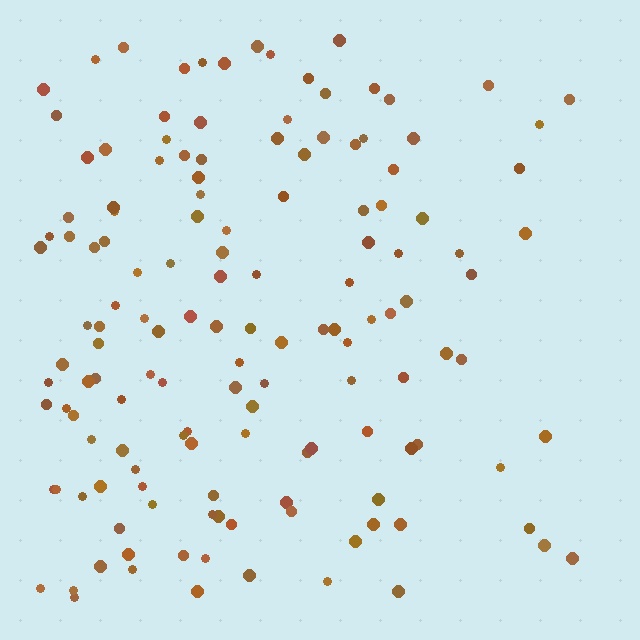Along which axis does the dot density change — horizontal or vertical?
Horizontal.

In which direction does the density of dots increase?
From right to left, with the left side densest.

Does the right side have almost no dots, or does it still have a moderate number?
Still a moderate number, just noticeably fewer than the left.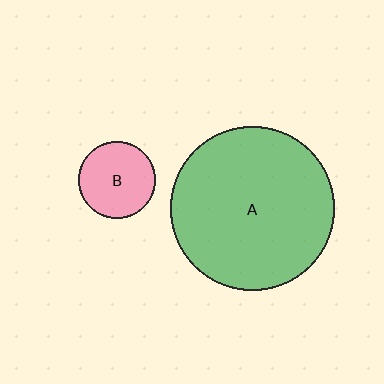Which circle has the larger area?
Circle A (green).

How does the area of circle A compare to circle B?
Approximately 4.5 times.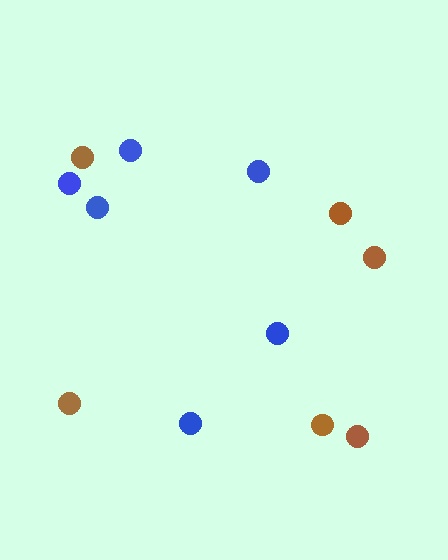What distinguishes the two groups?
There are 2 groups: one group of brown circles (6) and one group of blue circles (6).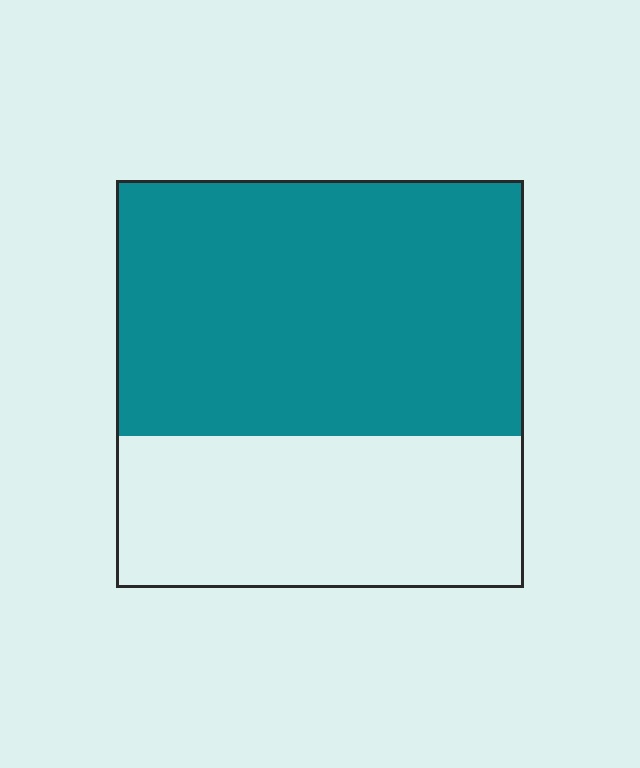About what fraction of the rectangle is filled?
About five eighths (5/8).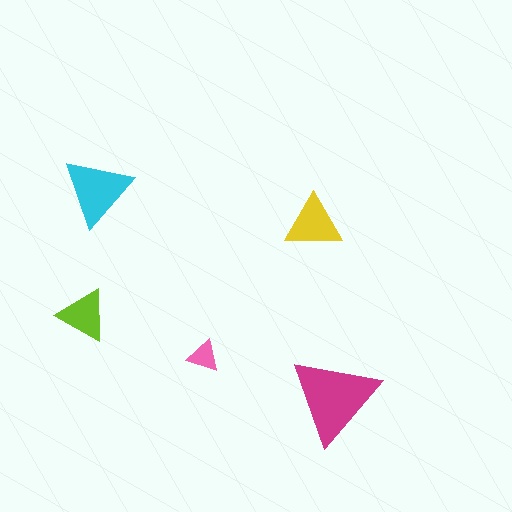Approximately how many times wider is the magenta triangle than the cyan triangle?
About 1.5 times wider.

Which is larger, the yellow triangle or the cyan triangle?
The cyan one.